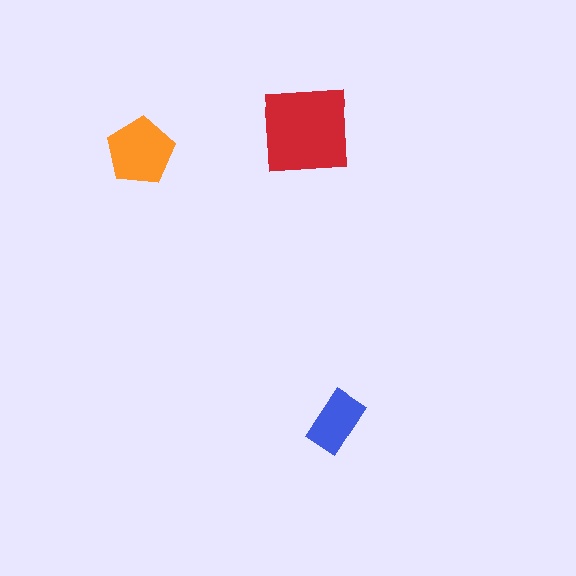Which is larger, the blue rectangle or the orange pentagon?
The orange pentagon.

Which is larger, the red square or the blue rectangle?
The red square.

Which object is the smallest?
The blue rectangle.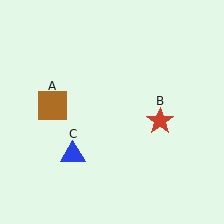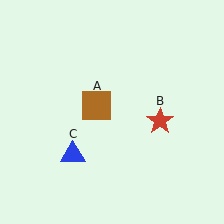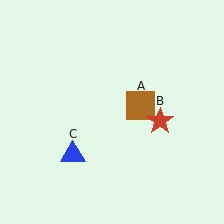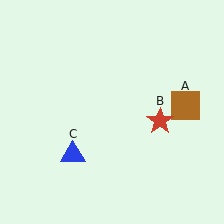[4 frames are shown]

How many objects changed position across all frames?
1 object changed position: brown square (object A).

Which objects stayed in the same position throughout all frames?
Red star (object B) and blue triangle (object C) remained stationary.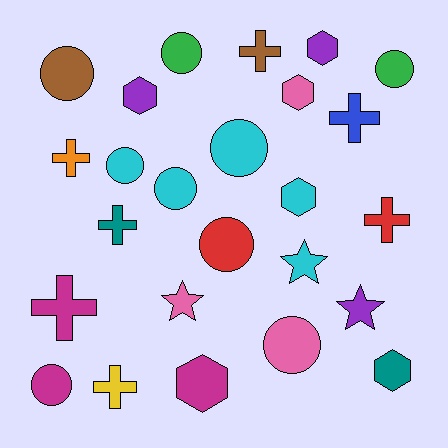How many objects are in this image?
There are 25 objects.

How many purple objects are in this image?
There are 3 purple objects.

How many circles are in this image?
There are 9 circles.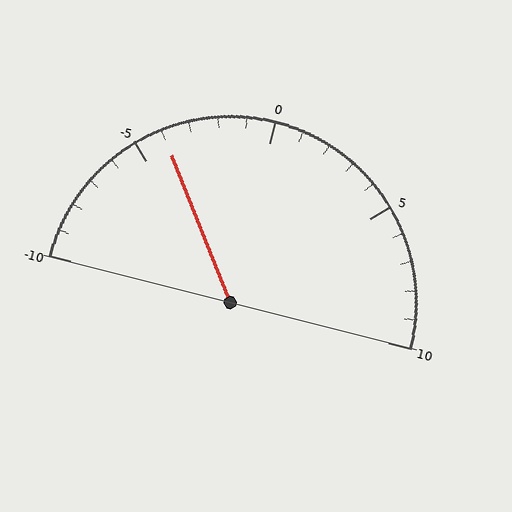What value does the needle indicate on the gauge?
The needle indicates approximately -4.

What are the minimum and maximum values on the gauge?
The gauge ranges from -10 to 10.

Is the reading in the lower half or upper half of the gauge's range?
The reading is in the lower half of the range (-10 to 10).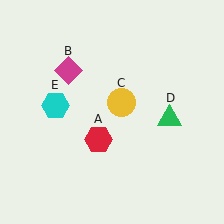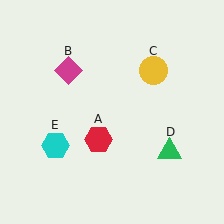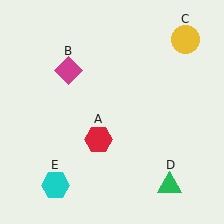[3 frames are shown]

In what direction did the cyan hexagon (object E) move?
The cyan hexagon (object E) moved down.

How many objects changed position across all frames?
3 objects changed position: yellow circle (object C), green triangle (object D), cyan hexagon (object E).